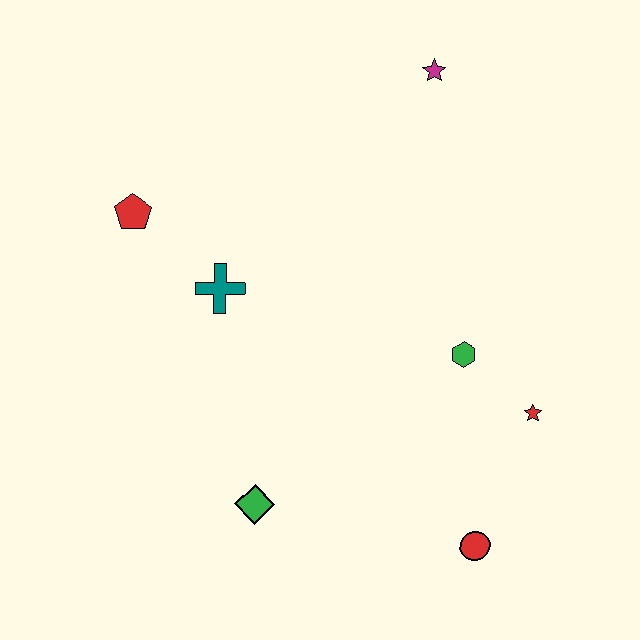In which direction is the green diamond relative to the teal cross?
The green diamond is below the teal cross.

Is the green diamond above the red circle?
Yes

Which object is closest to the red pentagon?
The teal cross is closest to the red pentagon.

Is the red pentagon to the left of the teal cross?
Yes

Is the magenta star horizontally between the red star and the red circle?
No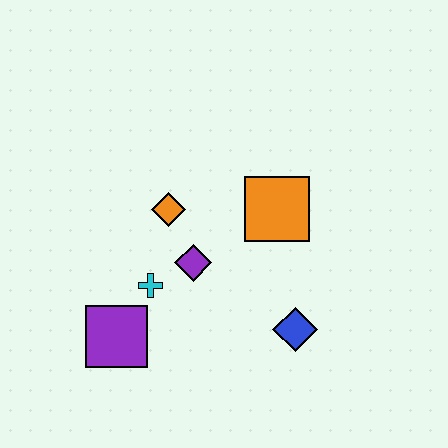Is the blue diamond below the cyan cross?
Yes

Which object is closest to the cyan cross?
The purple diamond is closest to the cyan cross.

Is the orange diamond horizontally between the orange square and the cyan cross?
Yes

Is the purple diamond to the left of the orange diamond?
No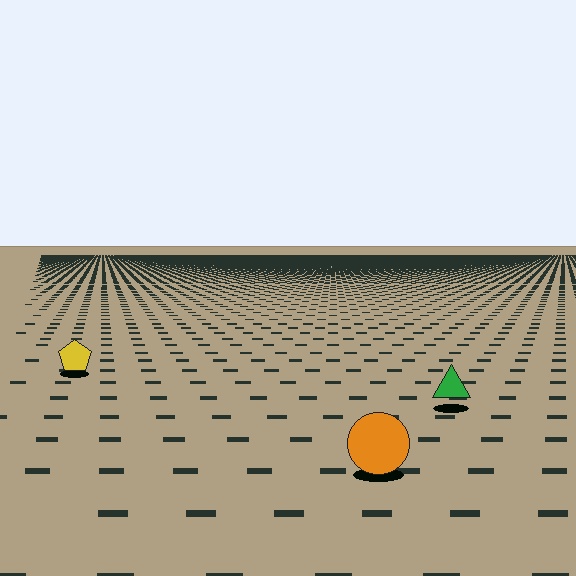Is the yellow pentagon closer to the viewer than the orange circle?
No. The orange circle is closer — you can tell from the texture gradient: the ground texture is coarser near it.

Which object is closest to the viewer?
The orange circle is closest. The texture marks near it are larger and more spread out.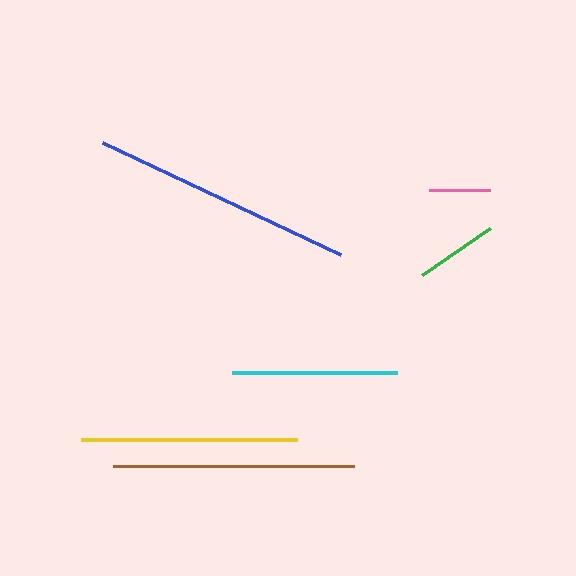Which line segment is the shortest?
The pink line is the shortest at approximately 61 pixels.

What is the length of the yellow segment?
The yellow segment is approximately 215 pixels long.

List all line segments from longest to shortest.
From longest to shortest: blue, brown, yellow, cyan, green, pink.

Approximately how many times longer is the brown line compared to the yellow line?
The brown line is approximately 1.1 times the length of the yellow line.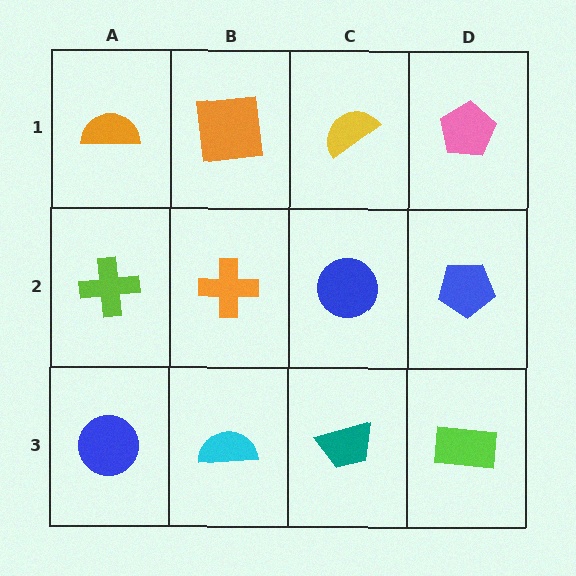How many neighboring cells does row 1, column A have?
2.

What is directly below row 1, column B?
An orange cross.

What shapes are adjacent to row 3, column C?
A blue circle (row 2, column C), a cyan semicircle (row 3, column B), a lime rectangle (row 3, column D).